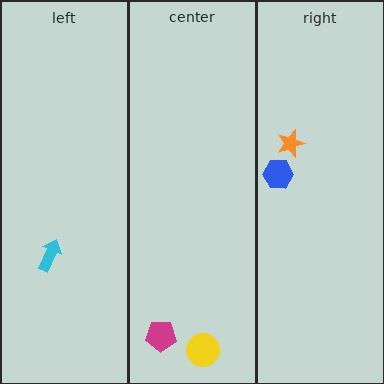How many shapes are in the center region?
2.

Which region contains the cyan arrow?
The left region.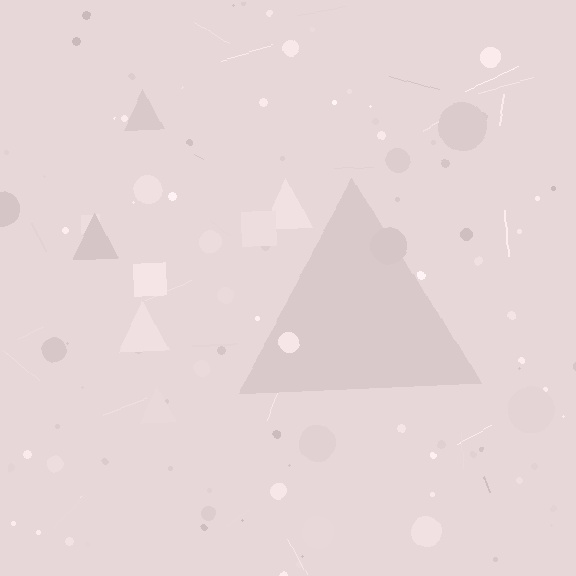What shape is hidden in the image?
A triangle is hidden in the image.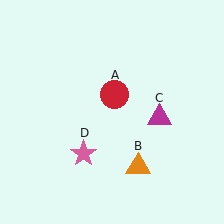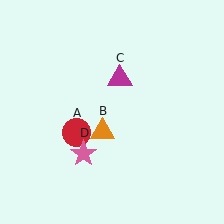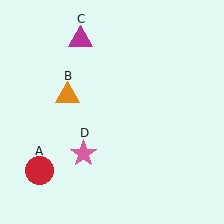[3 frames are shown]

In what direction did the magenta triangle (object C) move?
The magenta triangle (object C) moved up and to the left.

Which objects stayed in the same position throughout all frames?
Pink star (object D) remained stationary.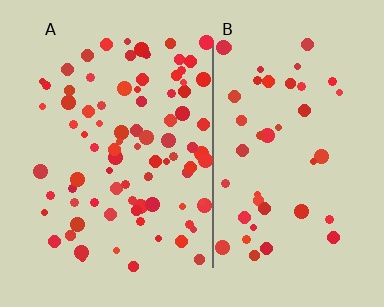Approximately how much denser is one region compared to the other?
Approximately 2.0× — region A over region B.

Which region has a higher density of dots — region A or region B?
A (the left).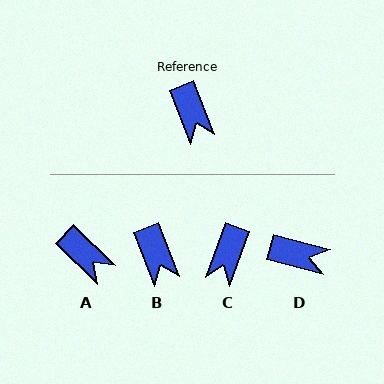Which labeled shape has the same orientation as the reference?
B.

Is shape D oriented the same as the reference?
No, it is off by about 53 degrees.